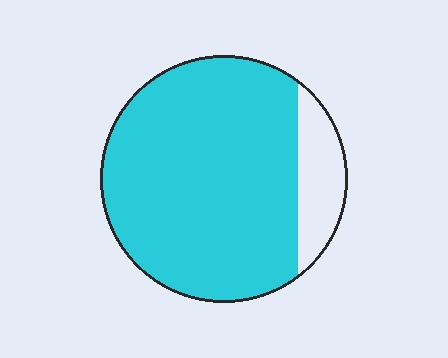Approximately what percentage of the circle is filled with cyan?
Approximately 85%.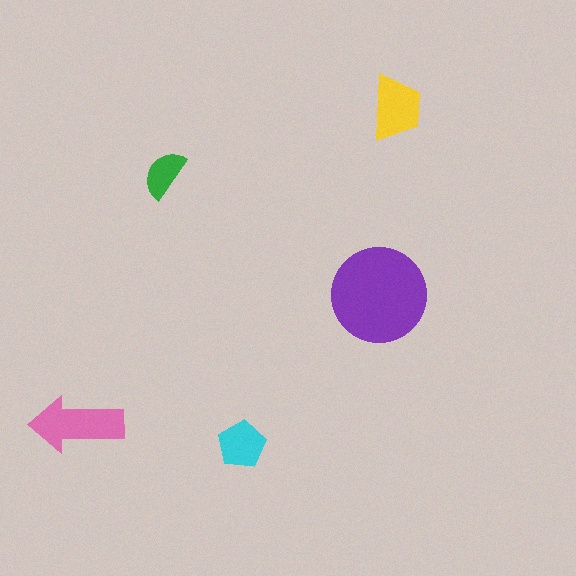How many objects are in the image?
There are 5 objects in the image.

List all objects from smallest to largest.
The green semicircle, the cyan pentagon, the yellow trapezoid, the pink arrow, the purple circle.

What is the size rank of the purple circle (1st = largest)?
1st.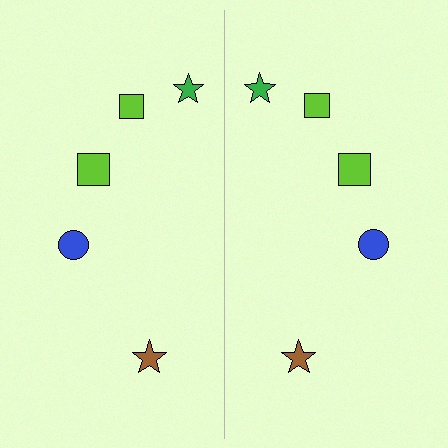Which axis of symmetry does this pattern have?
The pattern has a vertical axis of symmetry running through the center of the image.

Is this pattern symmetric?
Yes, this pattern has bilateral (reflection) symmetry.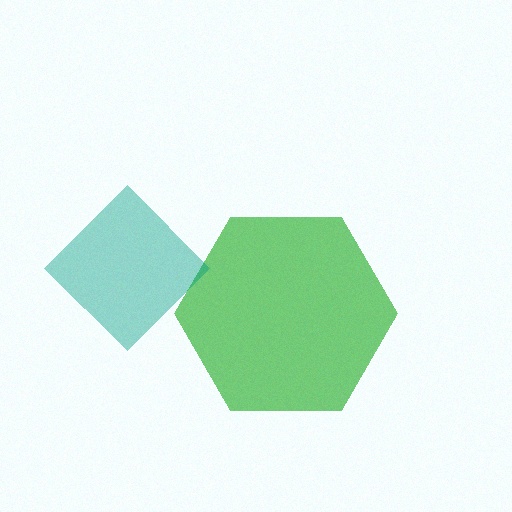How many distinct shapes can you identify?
There are 2 distinct shapes: a green hexagon, a teal diamond.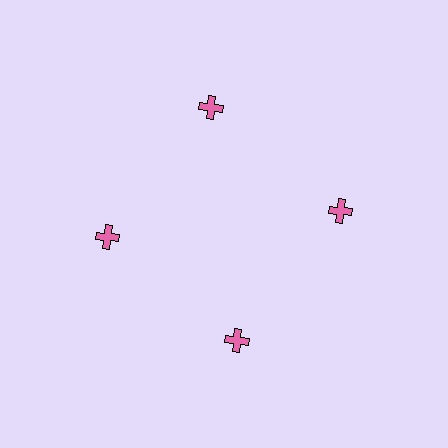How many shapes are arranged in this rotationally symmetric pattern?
There are 4 shapes, arranged in 4 groups of 1.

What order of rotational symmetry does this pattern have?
This pattern has 4-fold rotational symmetry.